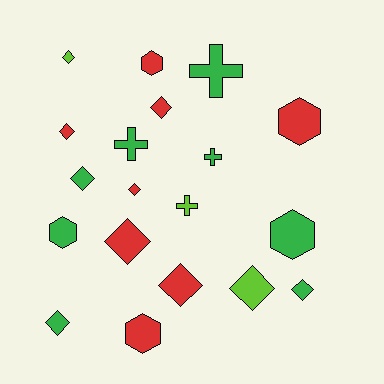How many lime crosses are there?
There is 1 lime cross.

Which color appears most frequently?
Green, with 8 objects.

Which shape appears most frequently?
Diamond, with 10 objects.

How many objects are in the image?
There are 19 objects.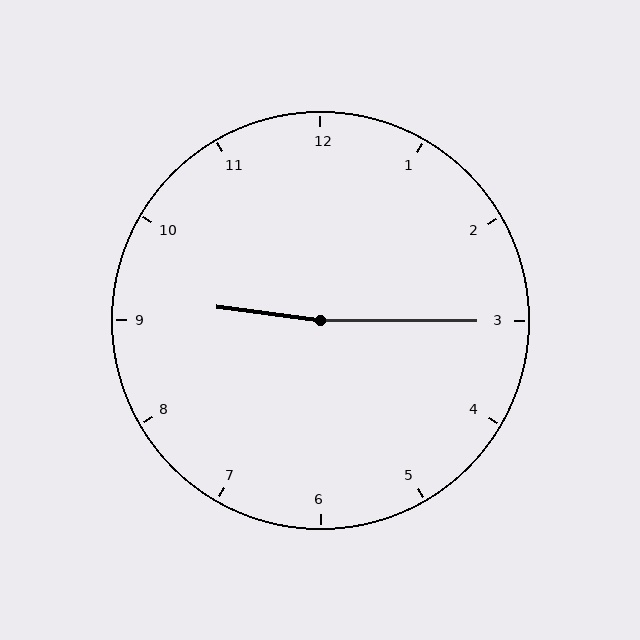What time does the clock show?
9:15.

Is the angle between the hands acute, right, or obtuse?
It is obtuse.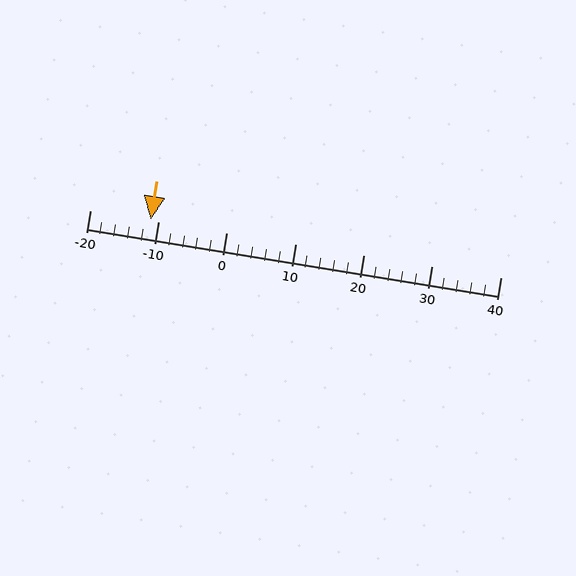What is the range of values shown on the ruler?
The ruler shows values from -20 to 40.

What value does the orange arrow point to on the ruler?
The orange arrow points to approximately -11.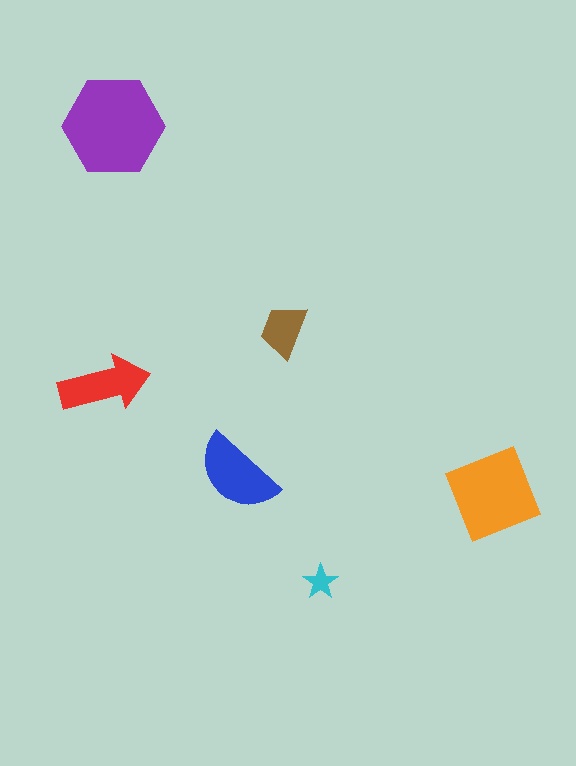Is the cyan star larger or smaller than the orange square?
Smaller.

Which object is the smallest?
The cyan star.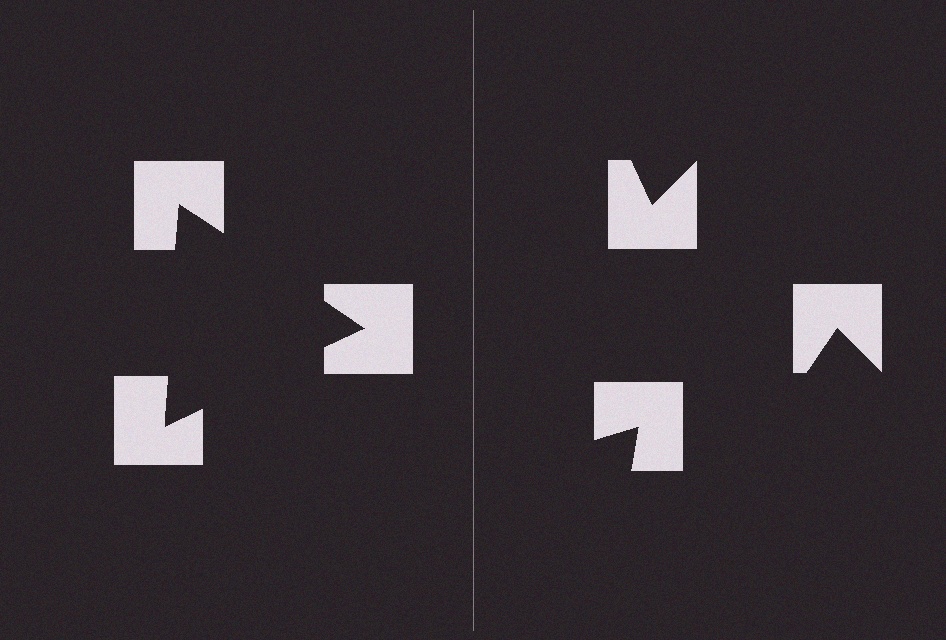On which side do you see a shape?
An illusory triangle appears on the left side. On the right side the wedge cuts are rotated, so no coherent shape forms.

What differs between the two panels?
The notched squares are positioned identically on both sides; only the wedge orientations differ. On the left they align to a triangle; on the right they are misaligned.